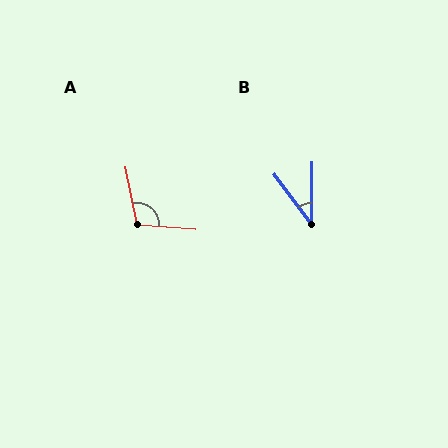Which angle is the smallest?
B, at approximately 37 degrees.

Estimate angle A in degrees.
Approximately 105 degrees.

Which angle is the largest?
A, at approximately 105 degrees.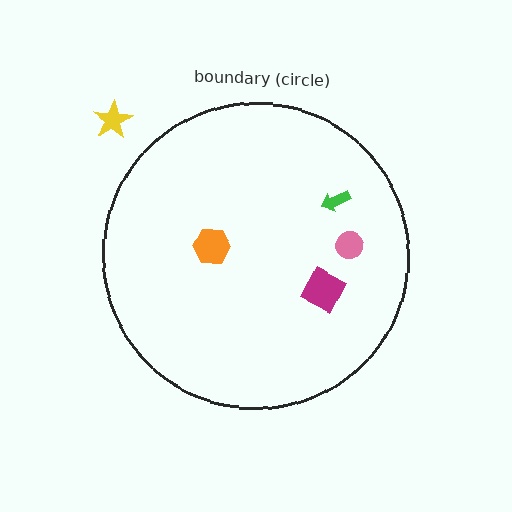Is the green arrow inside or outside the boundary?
Inside.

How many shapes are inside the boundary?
4 inside, 1 outside.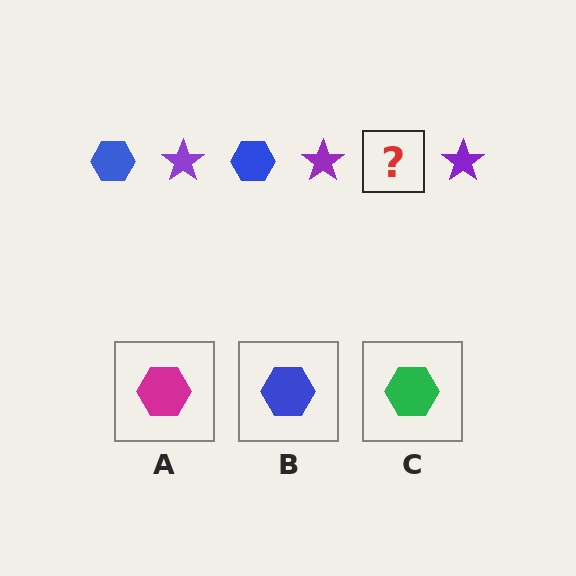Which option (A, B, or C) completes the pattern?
B.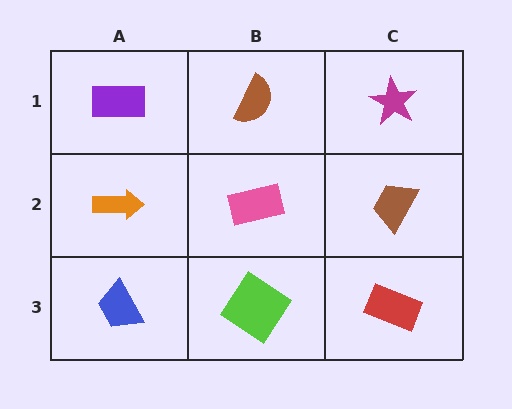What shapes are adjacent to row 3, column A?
An orange arrow (row 2, column A), a lime diamond (row 3, column B).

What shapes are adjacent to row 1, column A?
An orange arrow (row 2, column A), a brown semicircle (row 1, column B).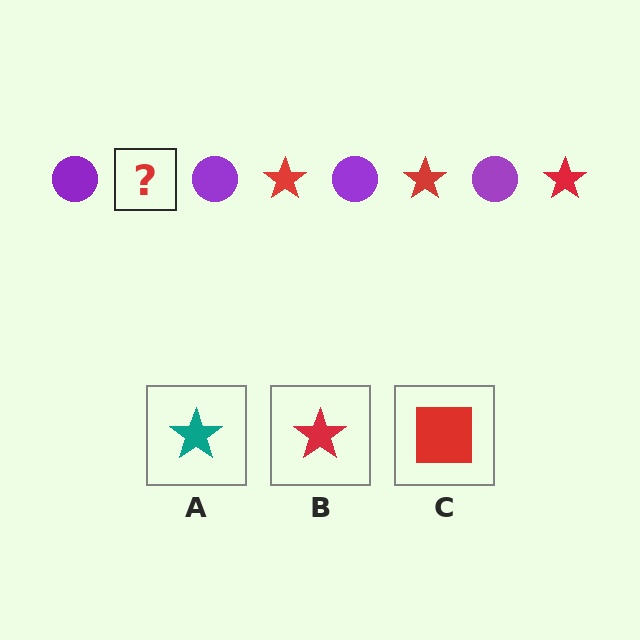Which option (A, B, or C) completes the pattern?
B.